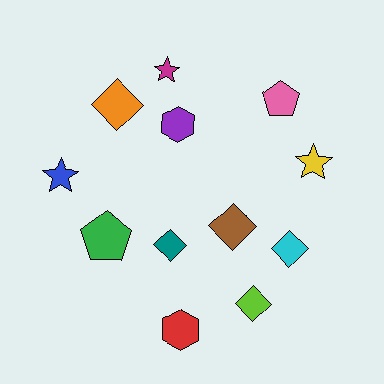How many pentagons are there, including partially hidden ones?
There are 2 pentagons.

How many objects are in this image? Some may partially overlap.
There are 12 objects.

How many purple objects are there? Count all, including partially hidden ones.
There is 1 purple object.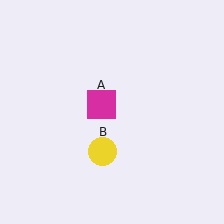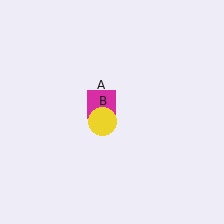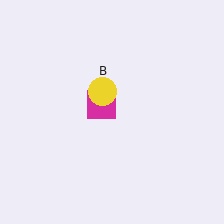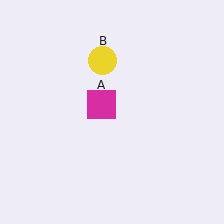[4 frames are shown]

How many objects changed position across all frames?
1 object changed position: yellow circle (object B).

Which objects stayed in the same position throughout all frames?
Magenta square (object A) remained stationary.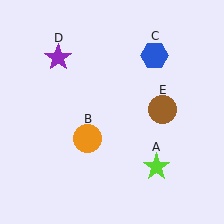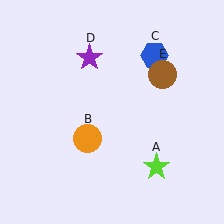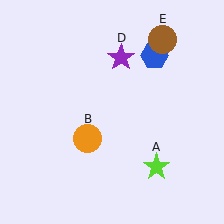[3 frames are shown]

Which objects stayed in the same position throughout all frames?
Lime star (object A) and orange circle (object B) and blue hexagon (object C) remained stationary.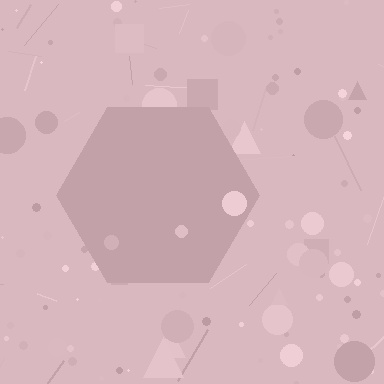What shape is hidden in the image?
A hexagon is hidden in the image.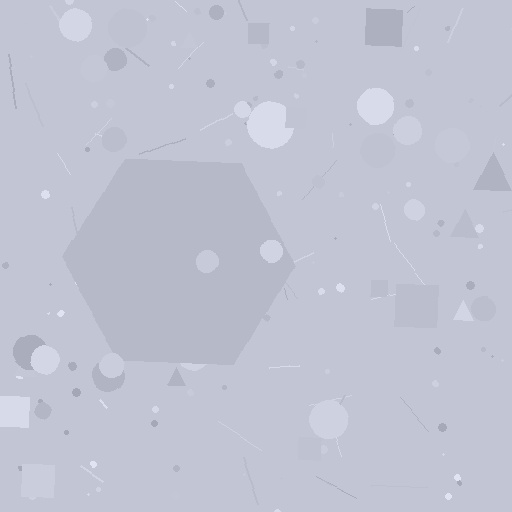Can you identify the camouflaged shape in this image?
The camouflaged shape is a hexagon.